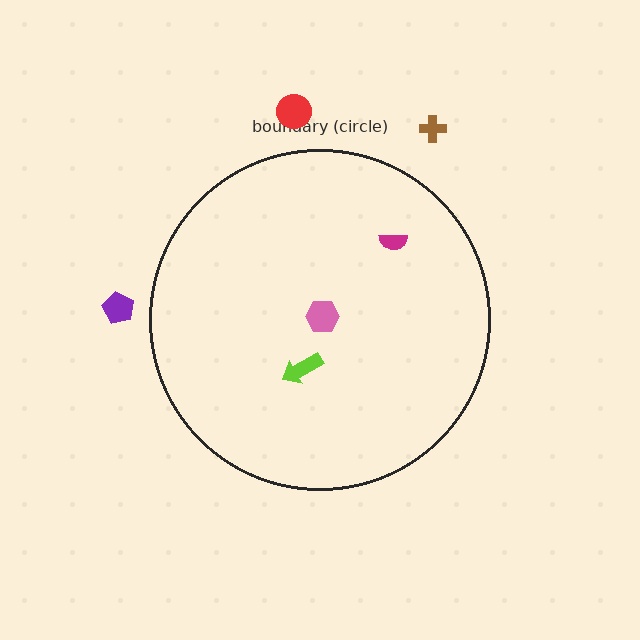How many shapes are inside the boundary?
3 inside, 3 outside.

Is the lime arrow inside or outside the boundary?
Inside.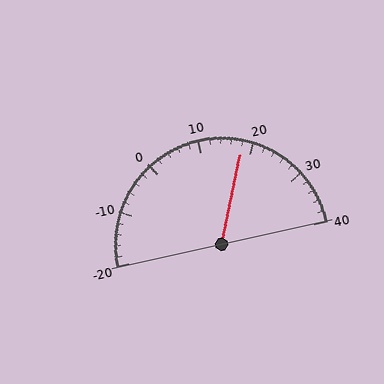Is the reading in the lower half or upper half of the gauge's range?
The reading is in the upper half of the range (-20 to 40).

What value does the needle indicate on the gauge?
The needle indicates approximately 18.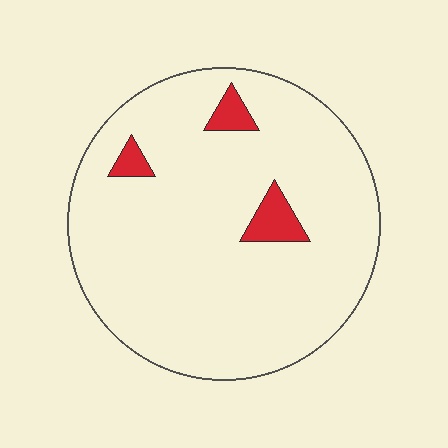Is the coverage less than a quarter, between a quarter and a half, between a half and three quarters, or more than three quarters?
Less than a quarter.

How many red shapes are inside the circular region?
3.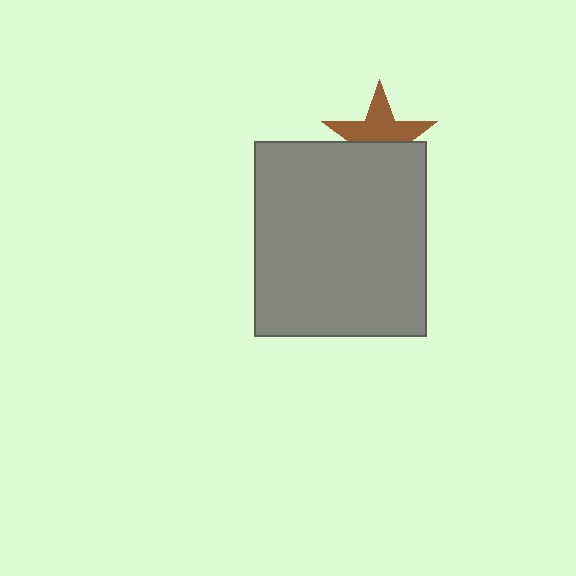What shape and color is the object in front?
The object in front is a gray rectangle.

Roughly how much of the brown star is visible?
About half of it is visible (roughly 55%).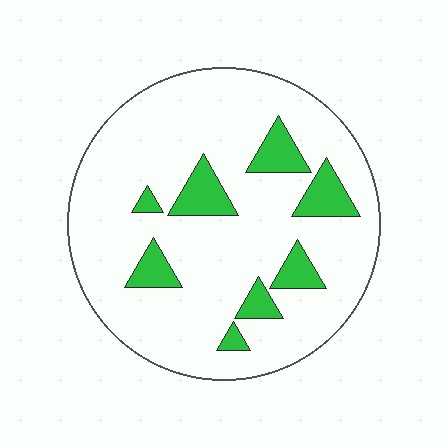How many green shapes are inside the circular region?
8.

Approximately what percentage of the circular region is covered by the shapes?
Approximately 15%.